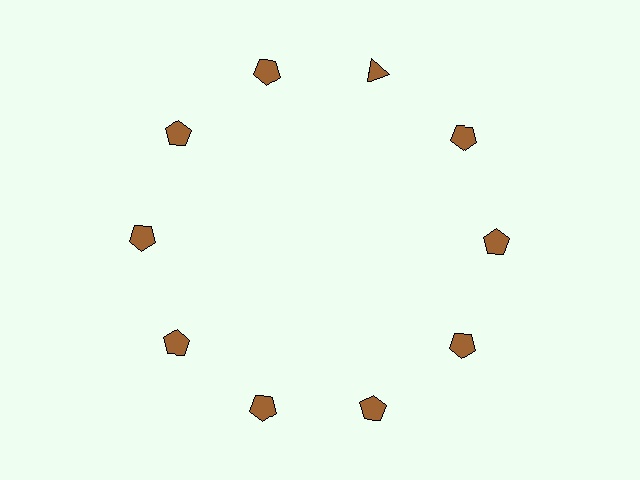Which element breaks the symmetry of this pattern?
The brown triangle at roughly the 1 o'clock position breaks the symmetry. All other shapes are brown pentagons.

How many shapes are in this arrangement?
There are 10 shapes arranged in a ring pattern.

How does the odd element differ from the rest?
It has a different shape: triangle instead of pentagon.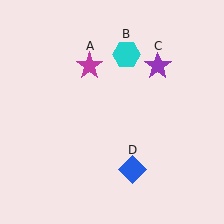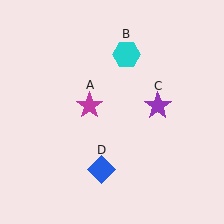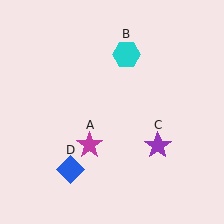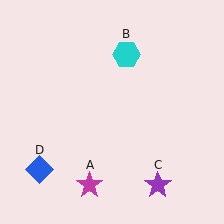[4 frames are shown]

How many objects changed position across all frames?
3 objects changed position: magenta star (object A), purple star (object C), blue diamond (object D).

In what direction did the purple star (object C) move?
The purple star (object C) moved down.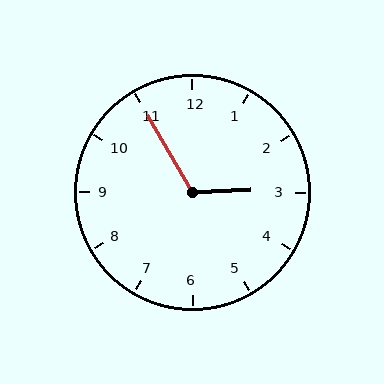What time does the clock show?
2:55.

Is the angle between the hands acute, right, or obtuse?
It is obtuse.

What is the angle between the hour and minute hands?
Approximately 118 degrees.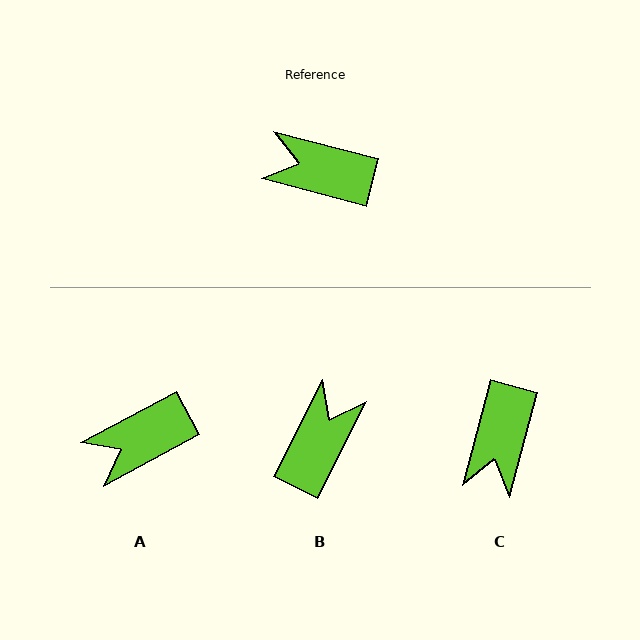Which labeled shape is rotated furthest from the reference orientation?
B, about 102 degrees away.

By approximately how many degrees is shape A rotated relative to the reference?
Approximately 42 degrees counter-clockwise.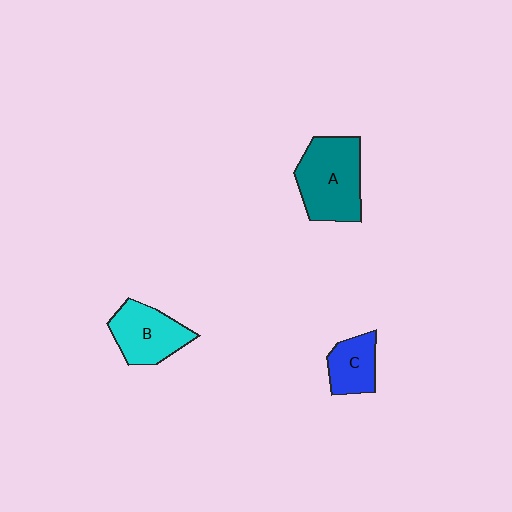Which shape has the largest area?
Shape A (teal).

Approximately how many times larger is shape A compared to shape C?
Approximately 1.9 times.